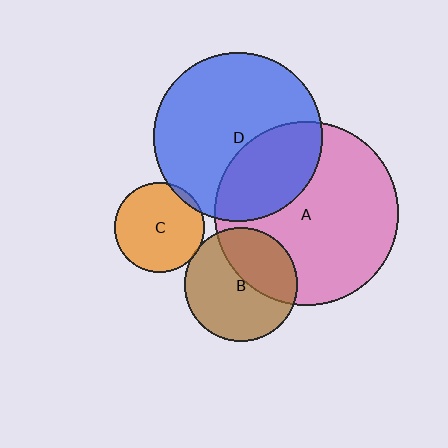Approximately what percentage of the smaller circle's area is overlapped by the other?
Approximately 40%.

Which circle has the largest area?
Circle A (pink).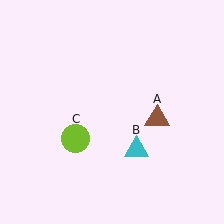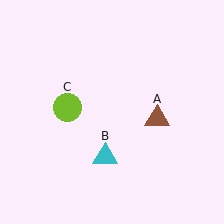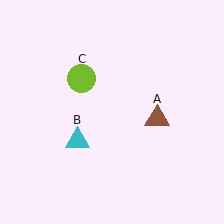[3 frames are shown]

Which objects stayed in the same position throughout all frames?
Brown triangle (object A) remained stationary.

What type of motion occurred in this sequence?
The cyan triangle (object B), lime circle (object C) rotated clockwise around the center of the scene.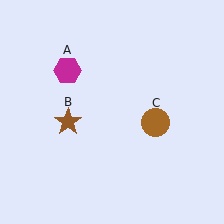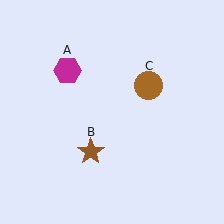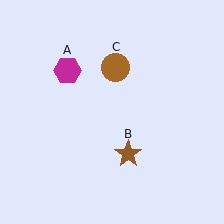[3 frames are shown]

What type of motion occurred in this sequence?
The brown star (object B), brown circle (object C) rotated counterclockwise around the center of the scene.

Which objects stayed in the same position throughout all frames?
Magenta hexagon (object A) remained stationary.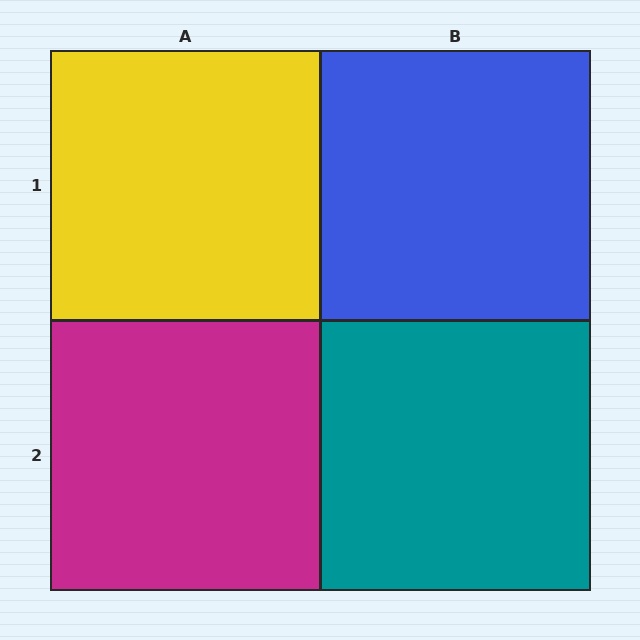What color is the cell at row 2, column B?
Teal.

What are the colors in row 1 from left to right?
Yellow, blue.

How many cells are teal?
1 cell is teal.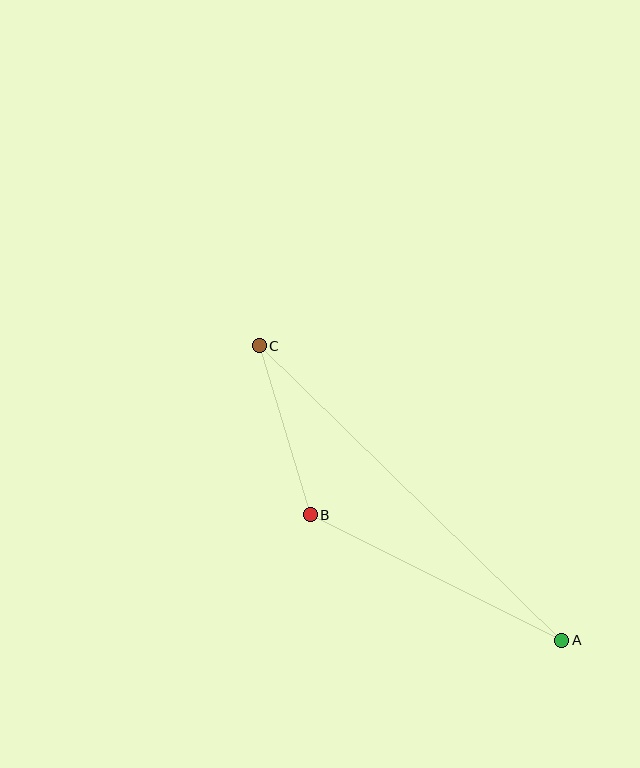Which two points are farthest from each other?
Points A and C are farthest from each other.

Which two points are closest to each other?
Points B and C are closest to each other.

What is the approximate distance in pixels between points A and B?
The distance between A and B is approximately 282 pixels.